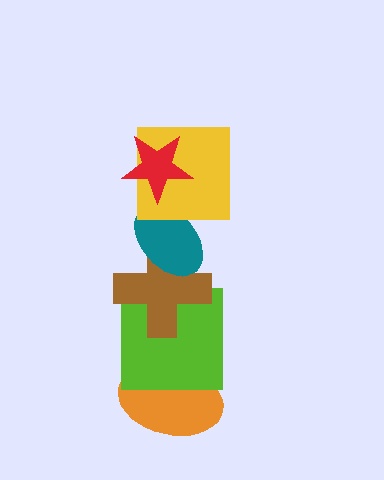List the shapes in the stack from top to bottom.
From top to bottom: the red star, the yellow square, the teal ellipse, the brown cross, the lime square, the orange ellipse.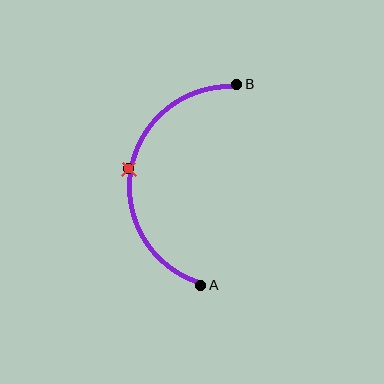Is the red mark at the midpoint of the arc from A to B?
Yes. The red mark lies on the arc at equal arc-length from both A and B — it is the arc midpoint.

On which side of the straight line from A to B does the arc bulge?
The arc bulges to the left of the straight line connecting A and B.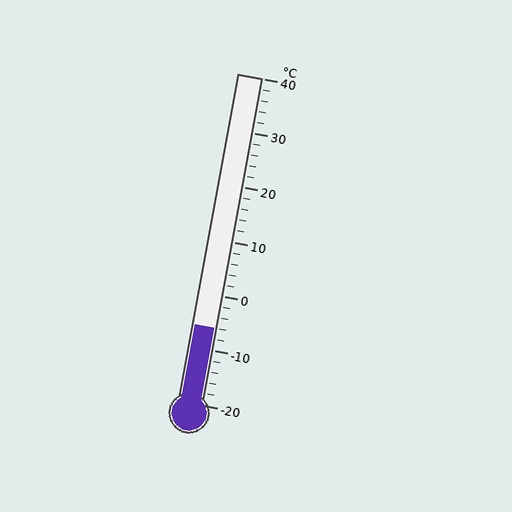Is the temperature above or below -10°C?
The temperature is above -10°C.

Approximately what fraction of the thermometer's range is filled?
The thermometer is filled to approximately 25% of its range.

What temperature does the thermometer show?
The thermometer shows approximately -6°C.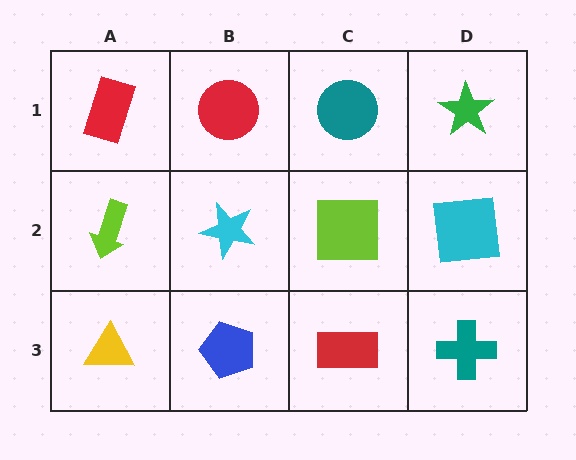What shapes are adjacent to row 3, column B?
A cyan star (row 2, column B), a yellow triangle (row 3, column A), a red rectangle (row 3, column C).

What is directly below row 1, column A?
A lime arrow.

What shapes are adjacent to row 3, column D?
A cyan square (row 2, column D), a red rectangle (row 3, column C).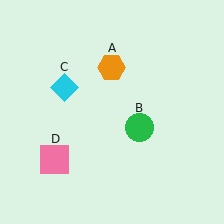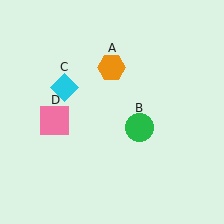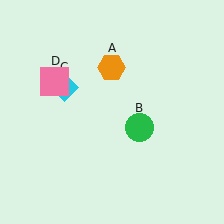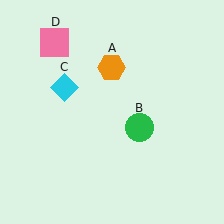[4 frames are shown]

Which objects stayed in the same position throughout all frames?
Orange hexagon (object A) and green circle (object B) and cyan diamond (object C) remained stationary.